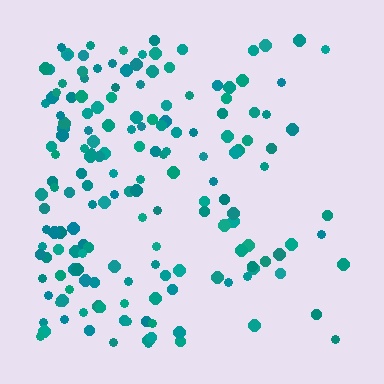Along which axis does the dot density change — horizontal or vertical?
Horizontal.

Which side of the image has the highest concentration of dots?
The left.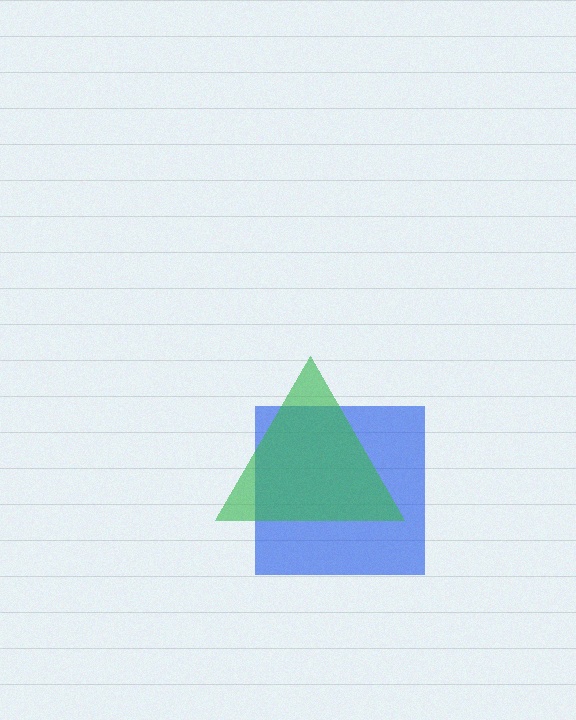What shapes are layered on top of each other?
The layered shapes are: a blue square, a green triangle.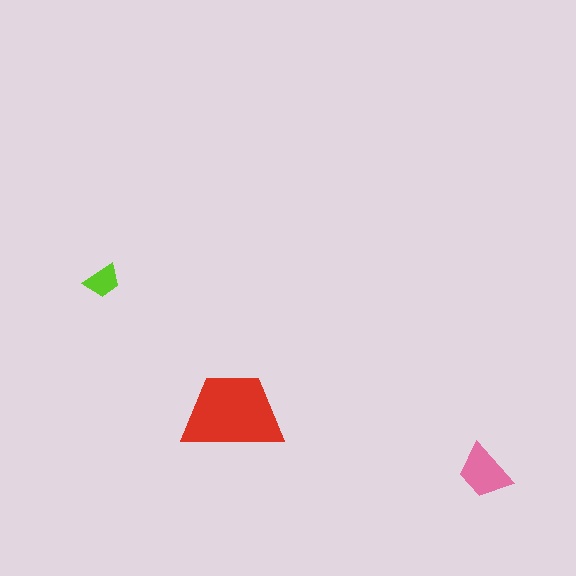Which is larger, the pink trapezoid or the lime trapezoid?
The pink one.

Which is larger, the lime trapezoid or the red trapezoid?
The red one.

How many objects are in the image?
There are 3 objects in the image.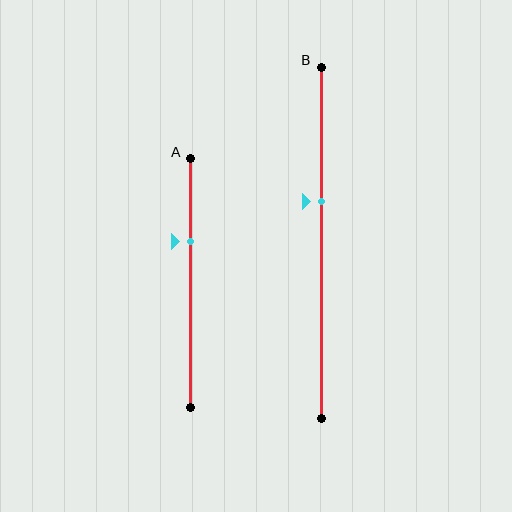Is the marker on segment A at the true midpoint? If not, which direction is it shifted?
No, the marker on segment A is shifted upward by about 17% of the segment length.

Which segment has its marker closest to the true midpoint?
Segment B has its marker closest to the true midpoint.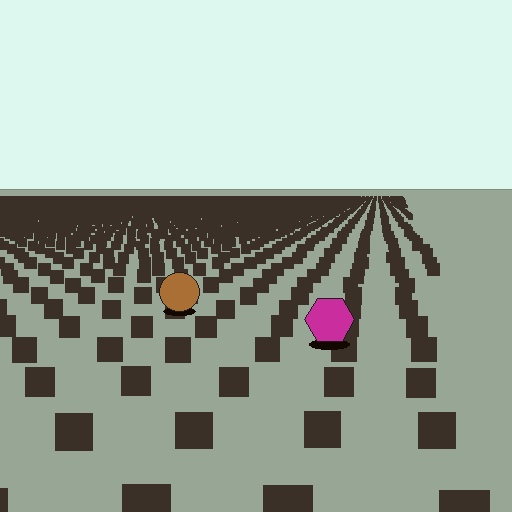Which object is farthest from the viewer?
The brown circle is farthest from the viewer. It appears smaller and the ground texture around it is denser.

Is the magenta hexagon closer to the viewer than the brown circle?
Yes. The magenta hexagon is closer — you can tell from the texture gradient: the ground texture is coarser near it.